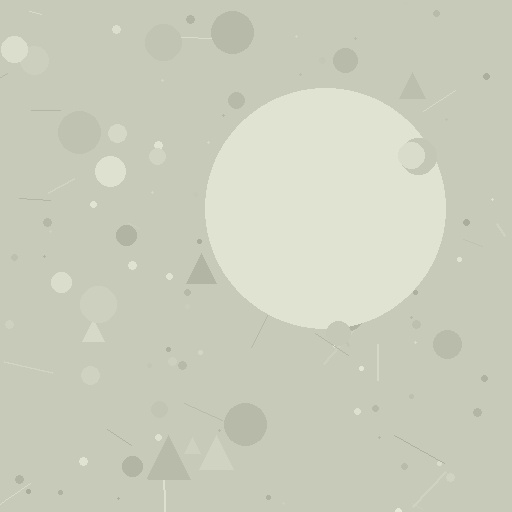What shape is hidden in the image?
A circle is hidden in the image.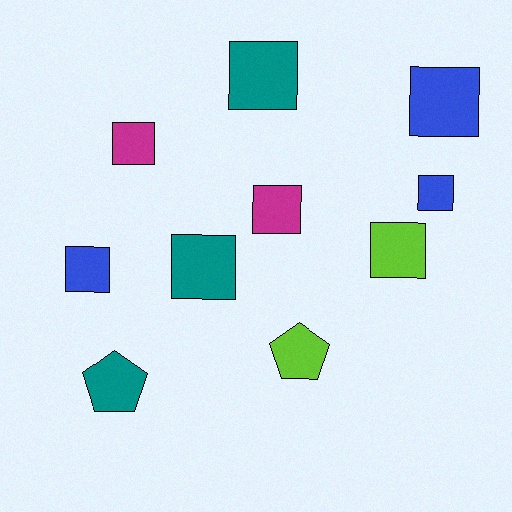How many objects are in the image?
There are 10 objects.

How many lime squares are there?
There is 1 lime square.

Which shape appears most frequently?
Square, with 8 objects.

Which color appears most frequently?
Blue, with 3 objects.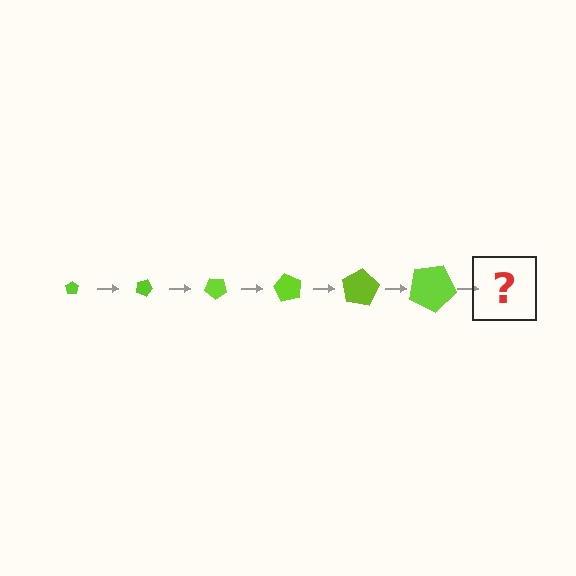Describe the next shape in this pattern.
It should be a pentagon, larger than the previous one and rotated 120 degrees from the start.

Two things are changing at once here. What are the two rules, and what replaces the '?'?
The two rules are that the pentagon grows larger each step and it rotates 20 degrees each step. The '?' should be a pentagon, larger than the previous one and rotated 120 degrees from the start.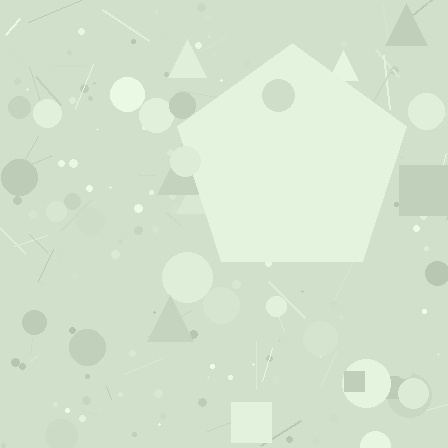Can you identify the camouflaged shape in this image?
The camouflaged shape is a pentagon.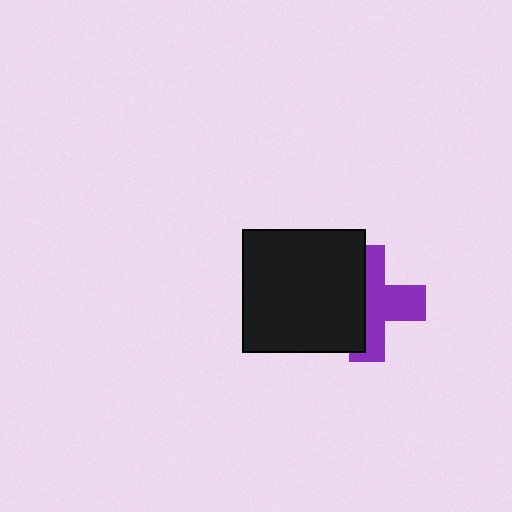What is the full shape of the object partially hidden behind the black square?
The partially hidden object is a purple cross.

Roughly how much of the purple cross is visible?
About half of it is visible (roughly 55%).